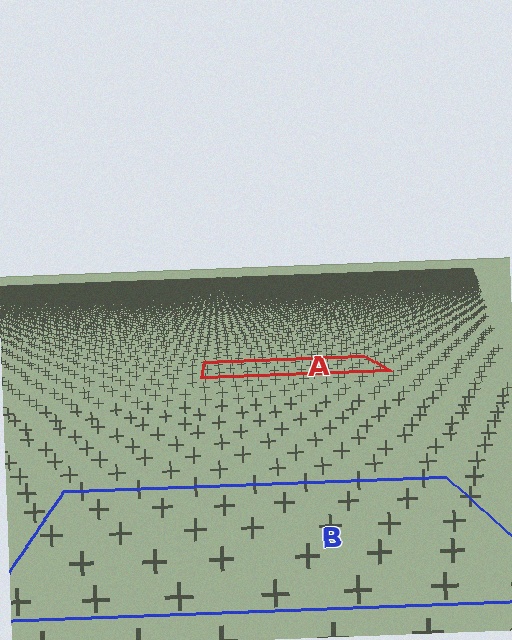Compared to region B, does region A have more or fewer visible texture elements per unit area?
Region A has more texture elements per unit area — they are packed more densely because it is farther away.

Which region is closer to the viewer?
Region B is closer. The texture elements there are larger and more spread out.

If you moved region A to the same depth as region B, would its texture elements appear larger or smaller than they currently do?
They would appear larger. At a closer depth, the same texture elements are projected at a bigger on-screen size.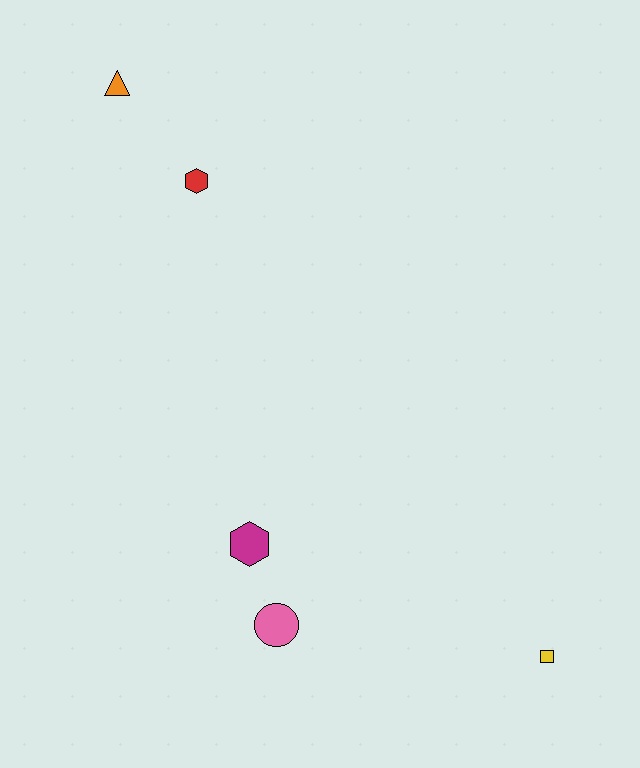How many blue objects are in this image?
There are no blue objects.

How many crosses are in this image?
There are no crosses.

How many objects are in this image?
There are 5 objects.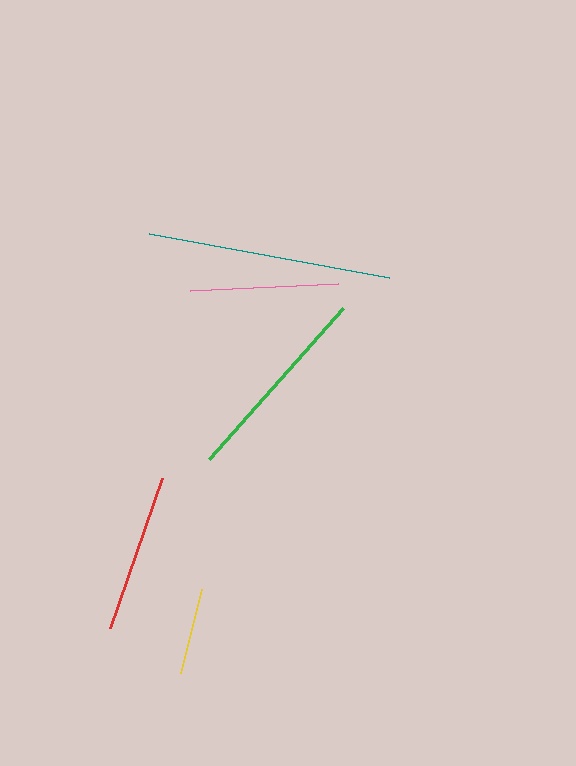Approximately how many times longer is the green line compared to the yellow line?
The green line is approximately 2.4 times the length of the yellow line.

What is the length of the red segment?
The red segment is approximately 158 pixels long.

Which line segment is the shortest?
The yellow line is the shortest at approximately 86 pixels.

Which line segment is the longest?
The teal line is the longest at approximately 244 pixels.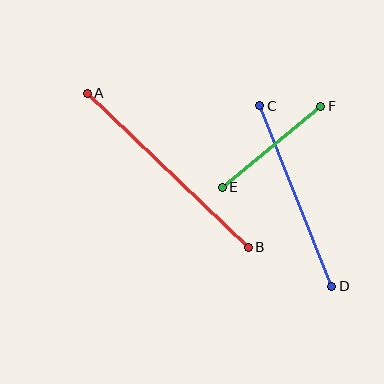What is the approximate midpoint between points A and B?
The midpoint is at approximately (168, 170) pixels.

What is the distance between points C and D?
The distance is approximately 194 pixels.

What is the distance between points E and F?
The distance is approximately 128 pixels.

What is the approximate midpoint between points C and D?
The midpoint is at approximately (296, 196) pixels.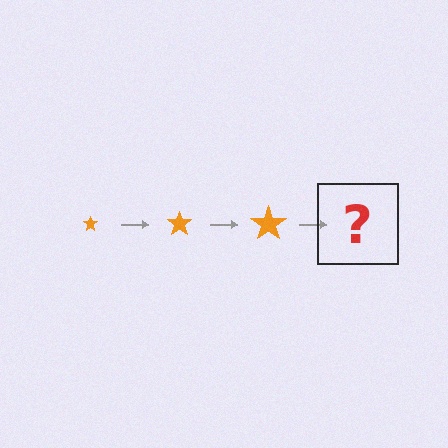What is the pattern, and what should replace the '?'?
The pattern is that the star gets progressively larger each step. The '?' should be an orange star, larger than the previous one.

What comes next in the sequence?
The next element should be an orange star, larger than the previous one.